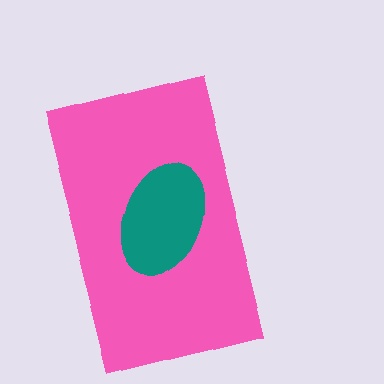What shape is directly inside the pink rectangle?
The teal ellipse.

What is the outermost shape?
The pink rectangle.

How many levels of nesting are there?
2.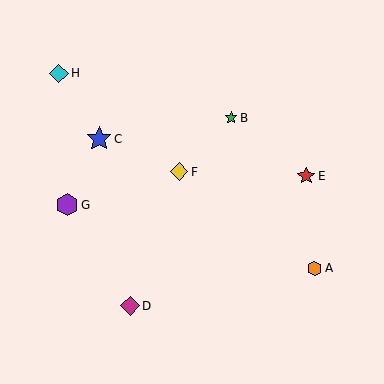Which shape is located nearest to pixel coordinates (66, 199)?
The purple hexagon (labeled G) at (67, 205) is nearest to that location.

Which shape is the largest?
The blue star (labeled C) is the largest.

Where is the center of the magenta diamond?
The center of the magenta diamond is at (130, 306).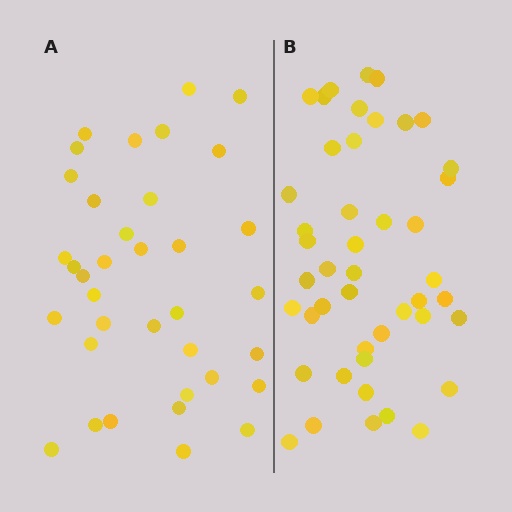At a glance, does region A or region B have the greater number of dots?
Region B (the right region) has more dots.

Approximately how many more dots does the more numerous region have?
Region B has roughly 8 or so more dots than region A.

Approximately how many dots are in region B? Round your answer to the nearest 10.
About 40 dots. (The exact count is 45, which rounds to 40.)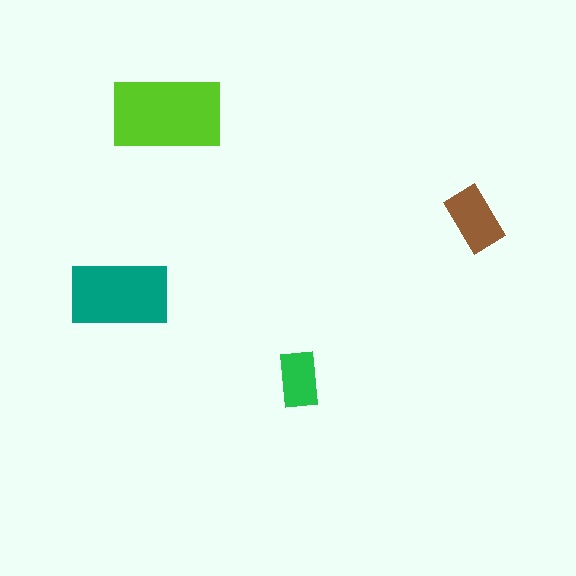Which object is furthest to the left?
The teal rectangle is leftmost.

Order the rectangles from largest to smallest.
the lime one, the teal one, the brown one, the green one.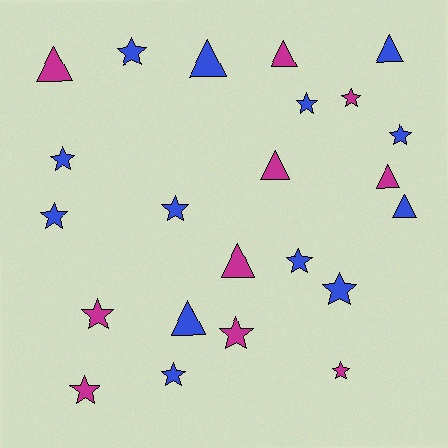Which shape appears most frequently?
Star, with 14 objects.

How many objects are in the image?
There are 23 objects.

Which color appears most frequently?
Blue, with 13 objects.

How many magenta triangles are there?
There are 5 magenta triangles.